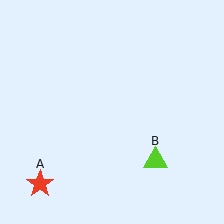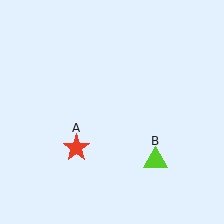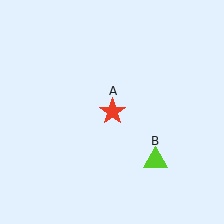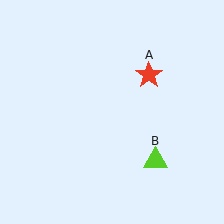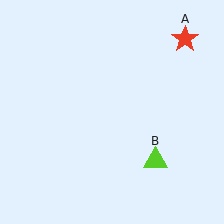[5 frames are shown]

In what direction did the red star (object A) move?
The red star (object A) moved up and to the right.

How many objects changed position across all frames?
1 object changed position: red star (object A).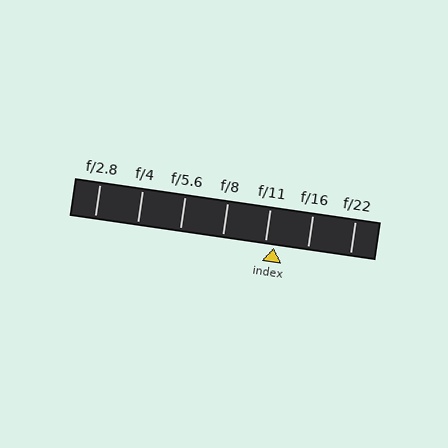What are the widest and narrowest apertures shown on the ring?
The widest aperture shown is f/2.8 and the narrowest is f/22.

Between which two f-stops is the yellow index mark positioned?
The index mark is between f/11 and f/16.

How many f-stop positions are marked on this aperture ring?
There are 7 f-stop positions marked.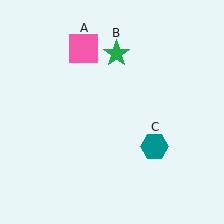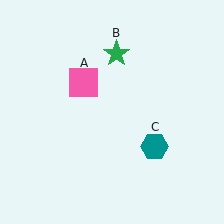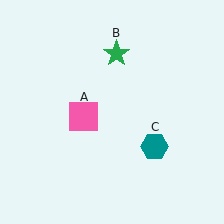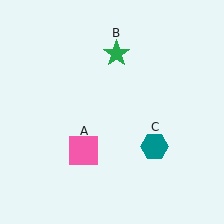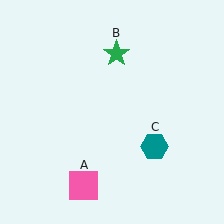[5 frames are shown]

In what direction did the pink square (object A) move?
The pink square (object A) moved down.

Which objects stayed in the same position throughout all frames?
Green star (object B) and teal hexagon (object C) remained stationary.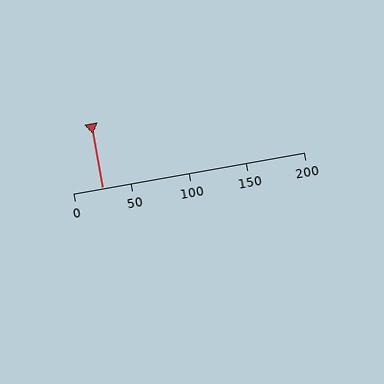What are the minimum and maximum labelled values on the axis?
The axis runs from 0 to 200.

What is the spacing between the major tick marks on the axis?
The major ticks are spaced 50 apart.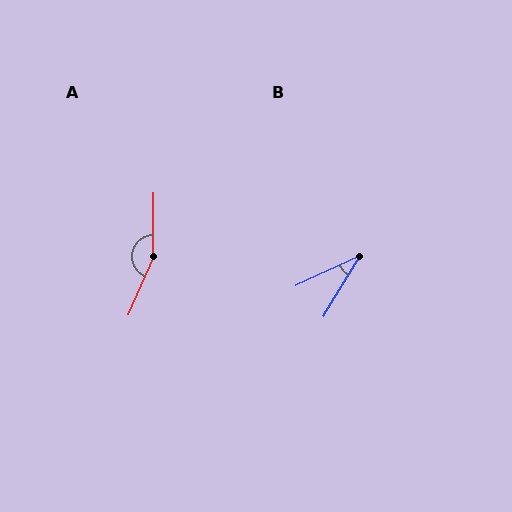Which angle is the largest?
A, at approximately 157 degrees.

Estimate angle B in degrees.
Approximately 33 degrees.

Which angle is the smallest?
B, at approximately 33 degrees.